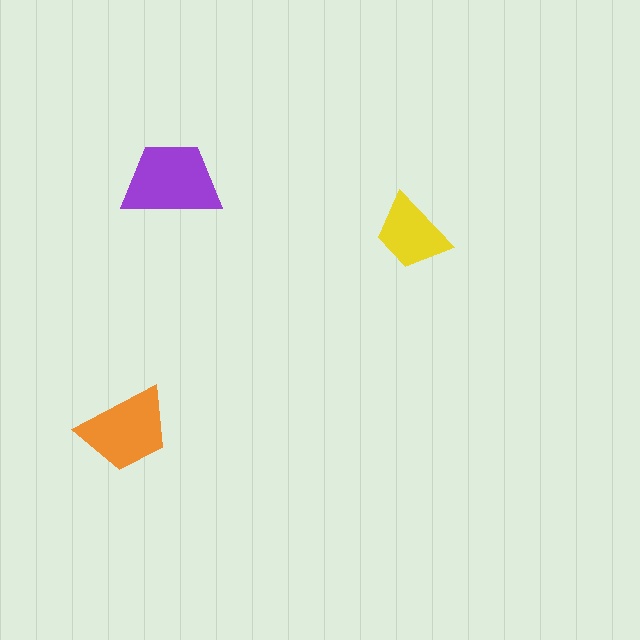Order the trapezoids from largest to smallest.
the purple one, the orange one, the yellow one.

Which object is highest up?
The purple trapezoid is topmost.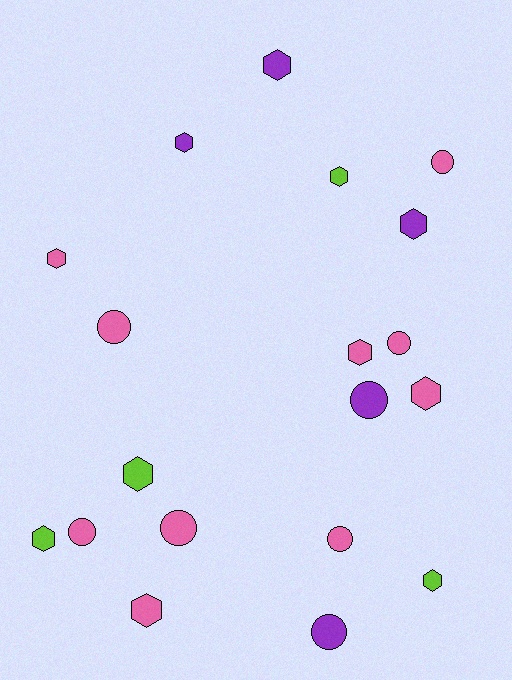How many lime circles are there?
There are no lime circles.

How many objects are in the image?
There are 19 objects.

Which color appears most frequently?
Pink, with 10 objects.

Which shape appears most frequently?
Hexagon, with 11 objects.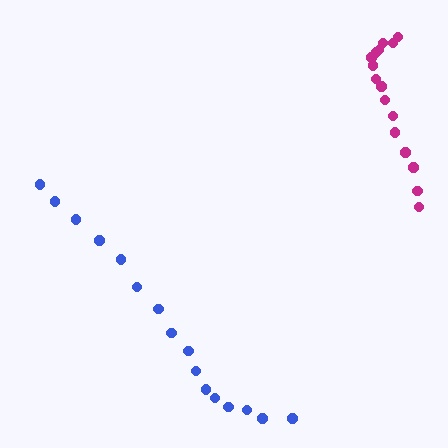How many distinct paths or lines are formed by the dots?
There are 2 distinct paths.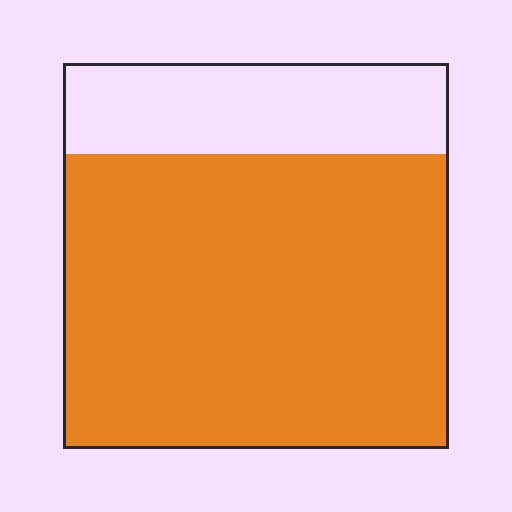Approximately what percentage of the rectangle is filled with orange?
Approximately 75%.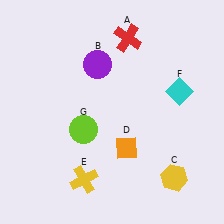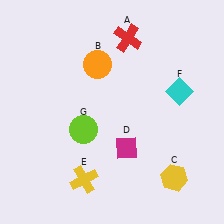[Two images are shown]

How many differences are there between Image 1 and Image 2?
There are 2 differences between the two images.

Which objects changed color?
B changed from purple to orange. D changed from orange to magenta.